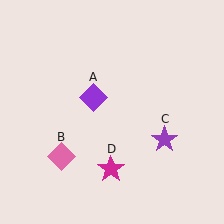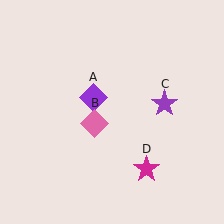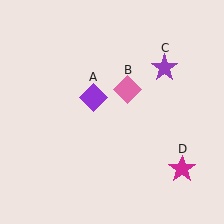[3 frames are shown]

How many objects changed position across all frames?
3 objects changed position: pink diamond (object B), purple star (object C), magenta star (object D).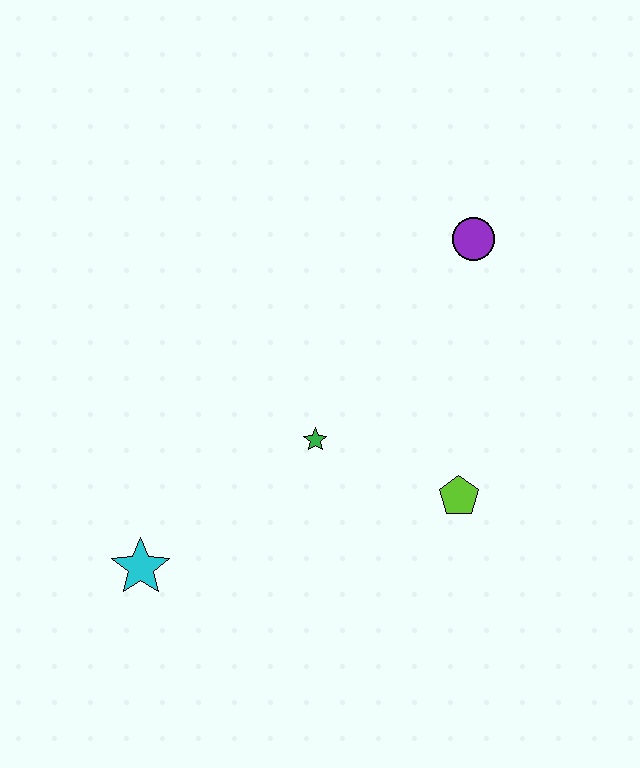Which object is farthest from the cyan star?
The purple circle is farthest from the cyan star.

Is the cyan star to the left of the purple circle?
Yes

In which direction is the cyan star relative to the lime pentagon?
The cyan star is to the left of the lime pentagon.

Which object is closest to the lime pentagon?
The green star is closest to the lime pentagon.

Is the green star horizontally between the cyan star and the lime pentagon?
Yes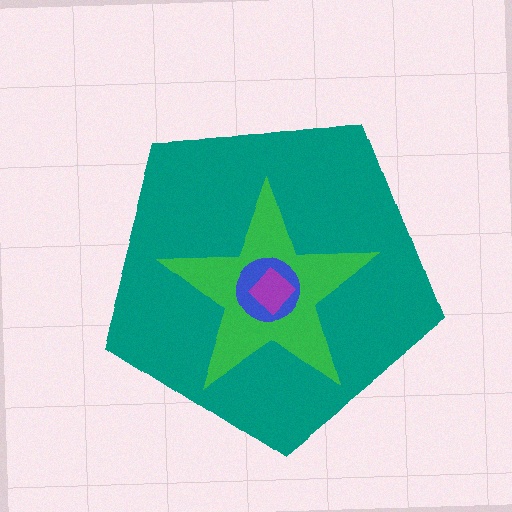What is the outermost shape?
The teal pentagon.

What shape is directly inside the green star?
The blue circle.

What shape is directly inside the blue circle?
The purple diamond.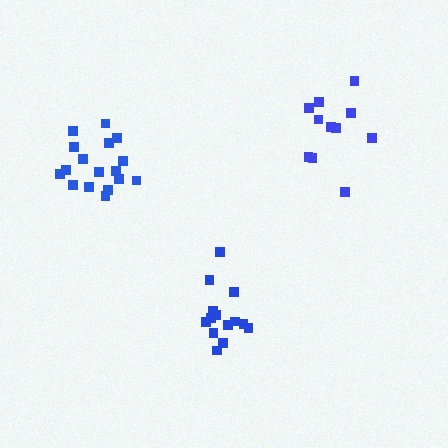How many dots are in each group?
Group 1: 14 dots, Group 2: 11 dots, Group 3: 17 dots (42 total).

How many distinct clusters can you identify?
There are 3 distinct clusters.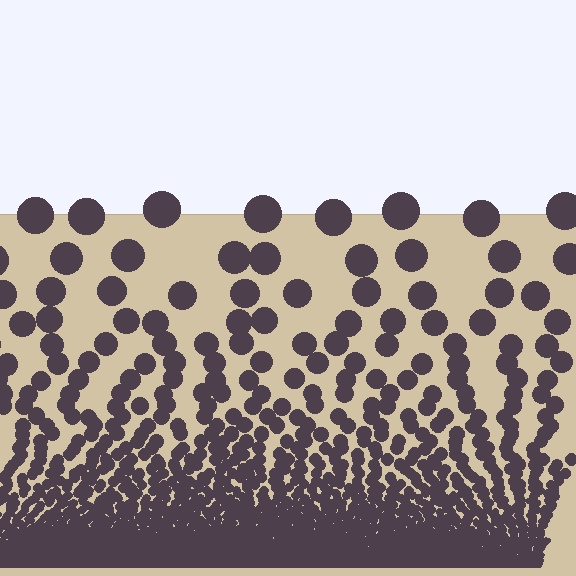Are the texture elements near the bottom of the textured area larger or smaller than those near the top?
Smaller. The gradient is inverted — elements near the bottom are smaller and denser.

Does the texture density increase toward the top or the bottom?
Density increases toward the bottom.